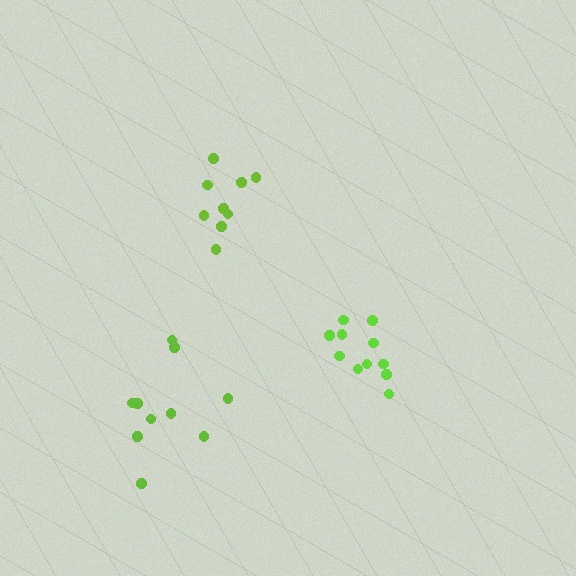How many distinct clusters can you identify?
There are 3 distinct clusters.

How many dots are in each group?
Group 1: 9 dots, Group 2: 10 dots, Group 3: 11 dots (30 total).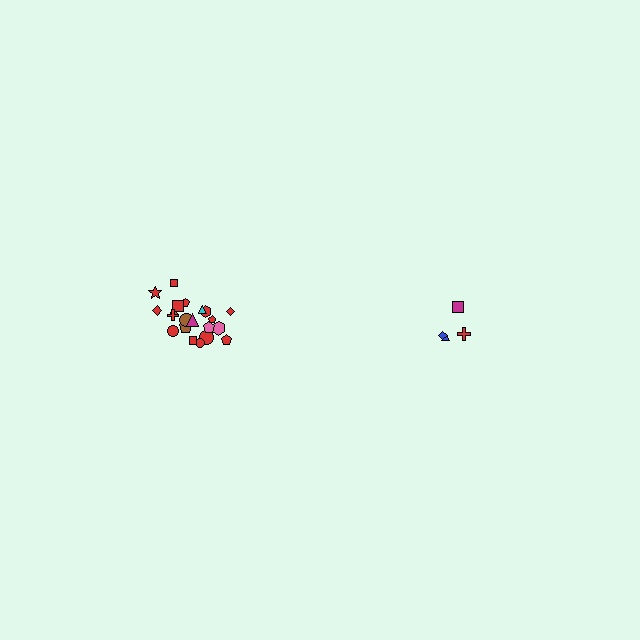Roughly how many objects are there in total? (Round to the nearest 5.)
Roughly 25 objects in total.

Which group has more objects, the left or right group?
The left group.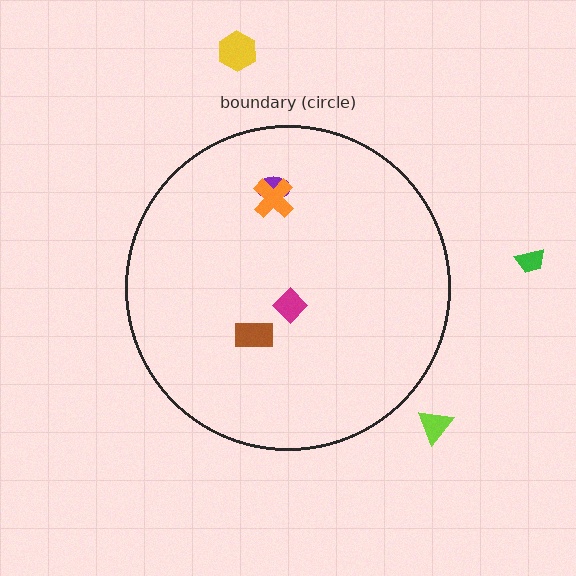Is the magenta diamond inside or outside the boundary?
Inside.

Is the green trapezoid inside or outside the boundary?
Outside.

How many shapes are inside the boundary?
4 inside, 3 outside.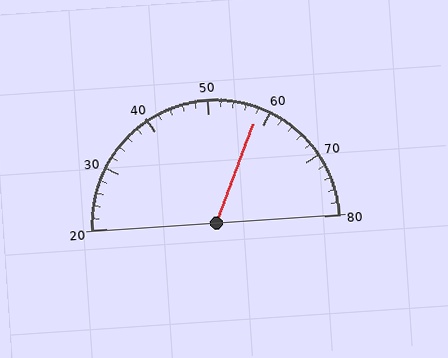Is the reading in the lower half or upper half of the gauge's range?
The reading is in the upper half of the range (20 to 80).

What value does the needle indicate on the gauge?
The needle indicates approximately 58.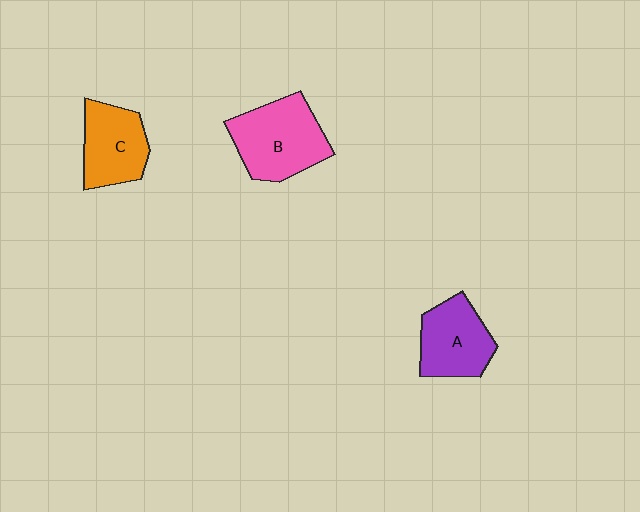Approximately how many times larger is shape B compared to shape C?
Approximately 1.3 times.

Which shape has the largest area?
Shape B (pink).